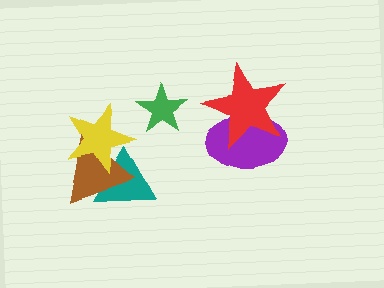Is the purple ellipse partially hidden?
Yes, it is partially covered by another shape.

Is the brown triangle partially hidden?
Yes, it is partially covered by another shape.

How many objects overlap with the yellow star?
2 objects overlap with the yellow star.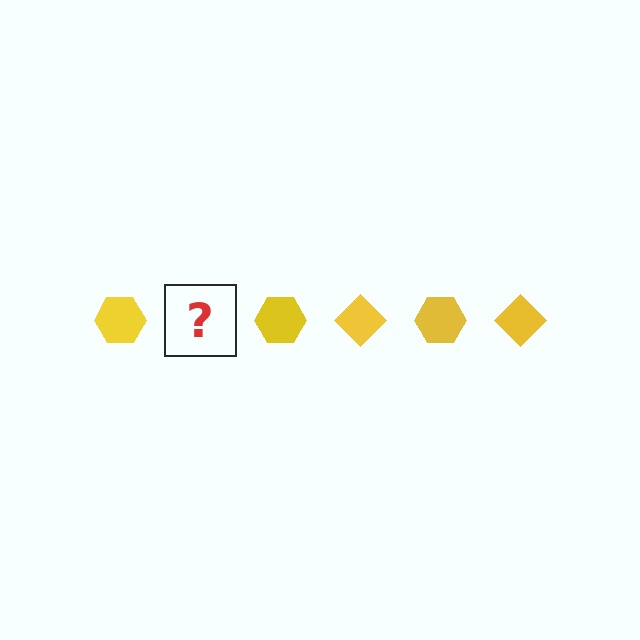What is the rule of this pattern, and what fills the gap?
The rule is that the pattern cycles through hexagon, diamond shapes in yellow. The gap should be filled with a yellow diamond.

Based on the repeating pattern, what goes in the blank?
The blank should be a yellow diamond.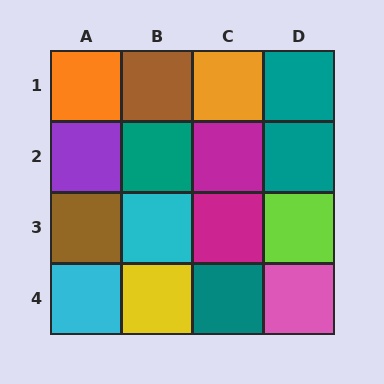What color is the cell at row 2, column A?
Purple.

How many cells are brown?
2 cells are brown.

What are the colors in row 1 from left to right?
Orange, brown, orange, teal.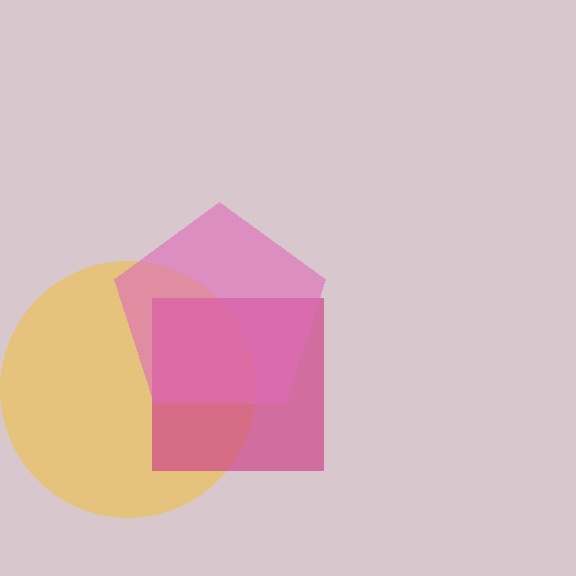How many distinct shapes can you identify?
There are 3 distinct shapes: a yellow circle, a magenta square, a pink pentagon.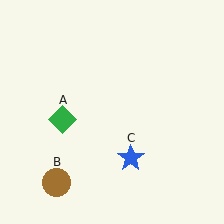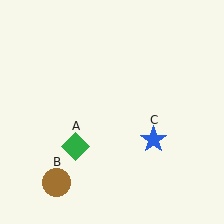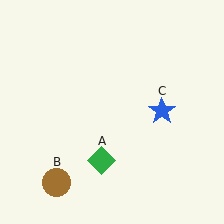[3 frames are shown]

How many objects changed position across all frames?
2 objects changed position: green diamond (object A), blue star (object C).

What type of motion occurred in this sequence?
The green diamond (object A), blue star (object C) rotated counterclockwise around the center of the scene.